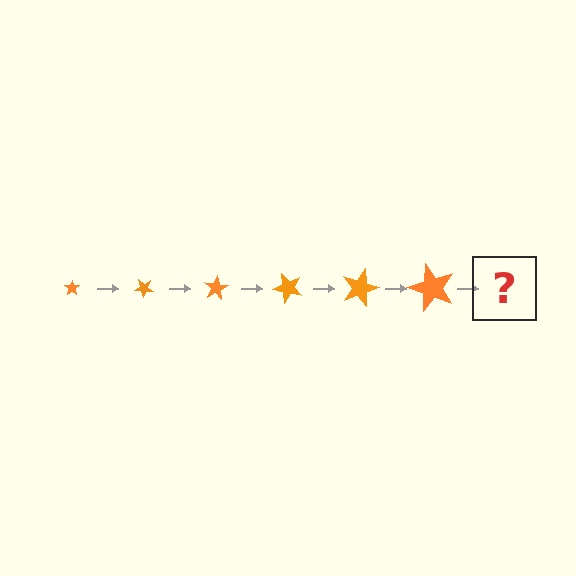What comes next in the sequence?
The next element should be a star, larger than the previous one and rotated 240 degrees from the start.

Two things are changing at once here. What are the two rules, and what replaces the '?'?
The two rules are that the star grows larger each step and it rotates 40 degrees each step. The '?' should be a star, larger than the previous one and rotated 240 degrees from the start.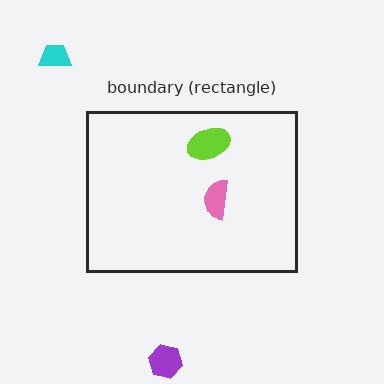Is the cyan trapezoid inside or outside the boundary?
Outside.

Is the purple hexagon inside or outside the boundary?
Outside.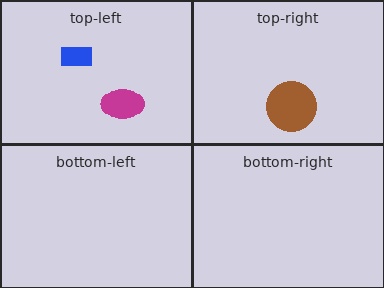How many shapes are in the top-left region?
2.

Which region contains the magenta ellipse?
The top-left region.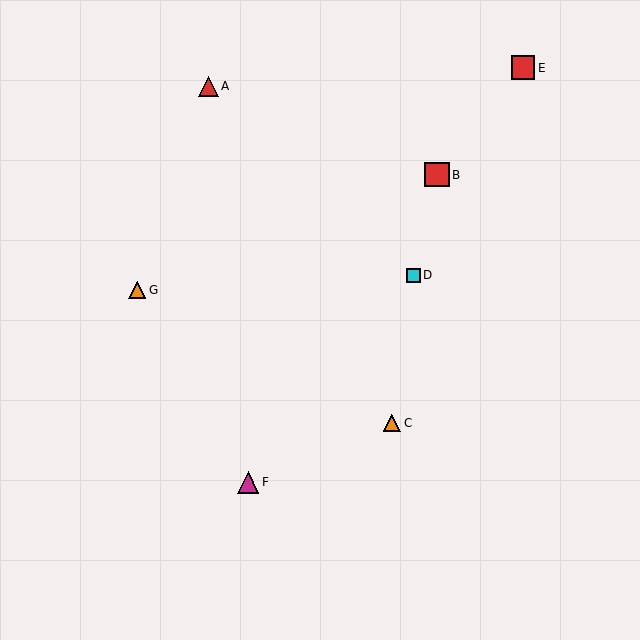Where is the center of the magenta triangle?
The center of the magenta triangle is at (248, 482).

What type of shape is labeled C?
Shape C is an orange triangle.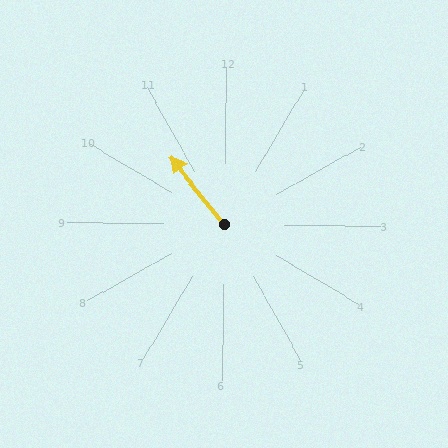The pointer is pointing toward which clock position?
Roughly 11 o'clock.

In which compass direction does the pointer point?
Northwest.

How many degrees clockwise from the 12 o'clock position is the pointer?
Approximately 321 degrees.